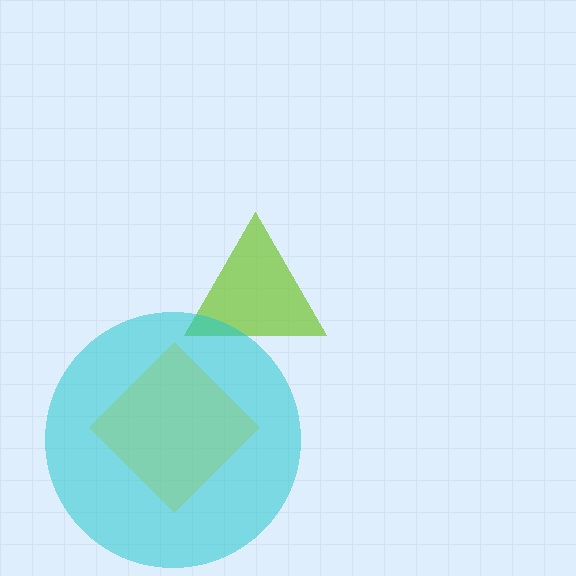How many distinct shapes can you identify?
There are 3 distinct shapes: a yellow diamond, a lime triangle, a cyan circle.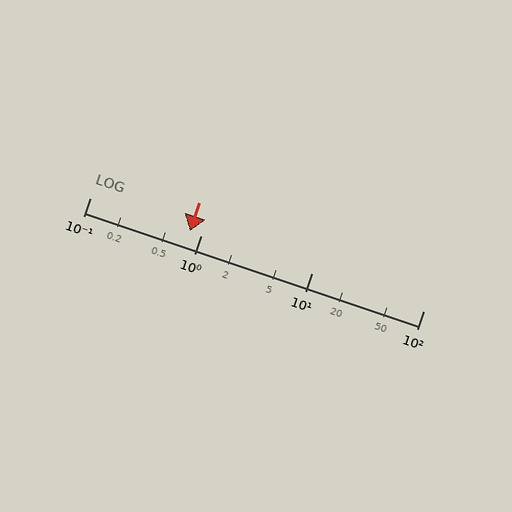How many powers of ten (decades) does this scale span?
The scale spans 3 decades, from 0.1 to 100.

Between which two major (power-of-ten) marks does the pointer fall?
The pointer is between 0.1 and 1.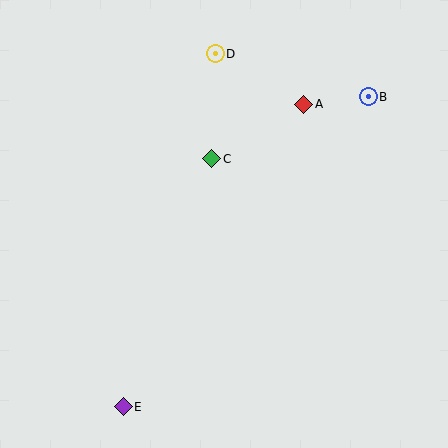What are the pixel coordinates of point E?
Point E is at (123, 407).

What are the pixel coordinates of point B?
Point B is at (368, 97).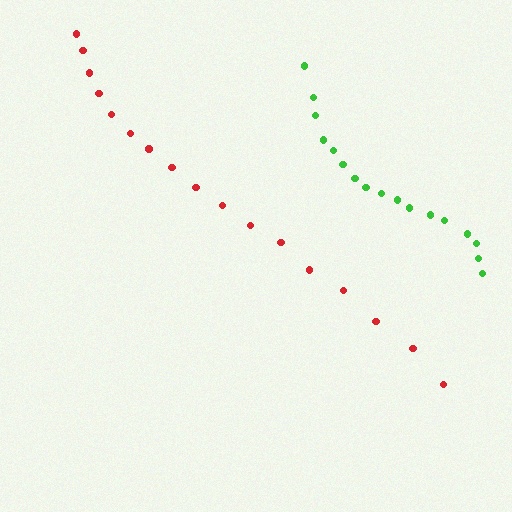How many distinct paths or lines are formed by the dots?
There are 2 distinct paths.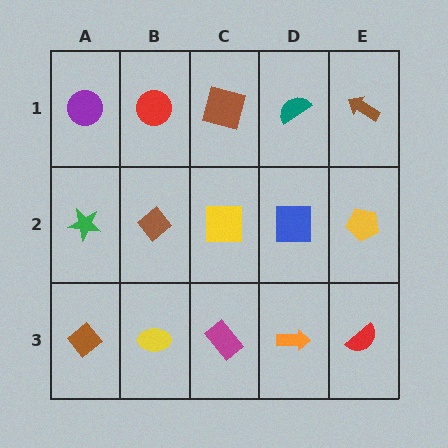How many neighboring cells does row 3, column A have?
2.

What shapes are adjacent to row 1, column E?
A yellow pentagon (row 2, column E), a teal semicircle (row 1, column D).